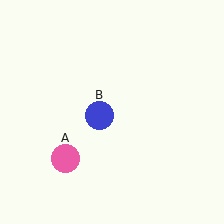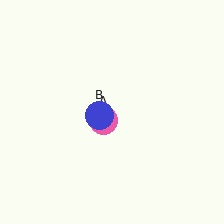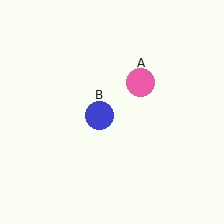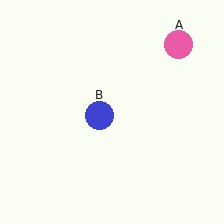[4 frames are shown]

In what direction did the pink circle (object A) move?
The pink circle (object A) moved up and to the right.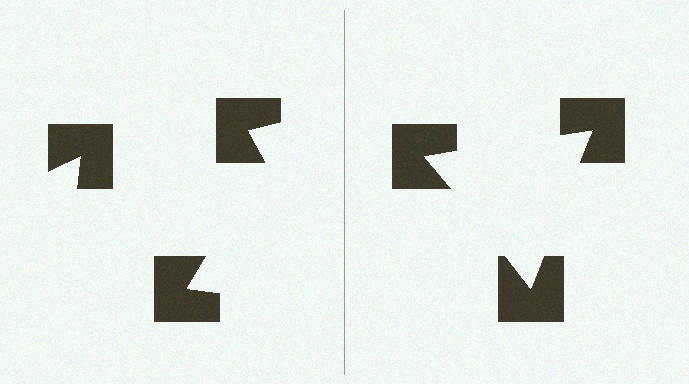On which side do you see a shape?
An illusory triangle appears on the right side. On the left side the wedge cuts are rotated, so no coherent shape forms.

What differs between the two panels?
The notched squares are positioned identically on both sides; only the wedge orientations differ. On the right they align to a triangle; on the left they are misaligned.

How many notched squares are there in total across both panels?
6 — 3 on each side.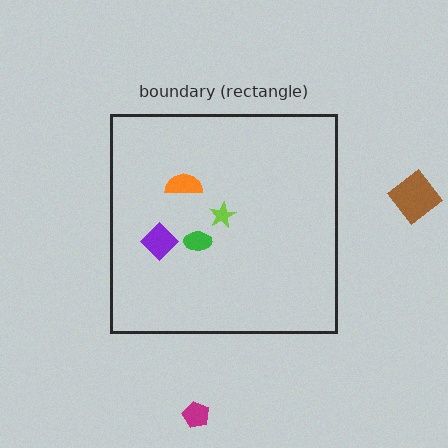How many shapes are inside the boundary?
4 inside, 2 outside.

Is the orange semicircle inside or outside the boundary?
Inside.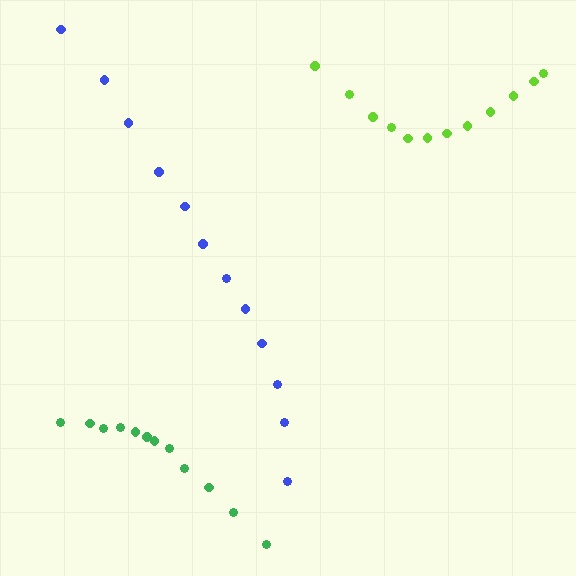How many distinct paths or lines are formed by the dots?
There are 3 distinct paths.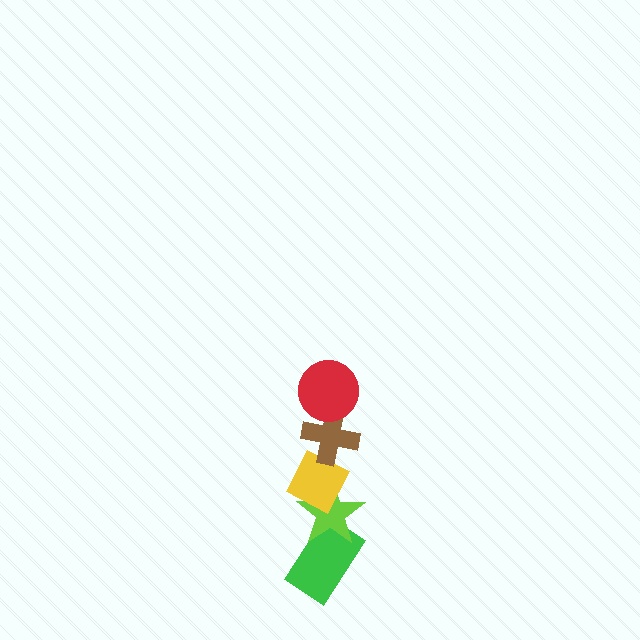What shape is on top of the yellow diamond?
The brown cross is on top of the yellow diamond.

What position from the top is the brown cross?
The brown cross is 2nd from the top.